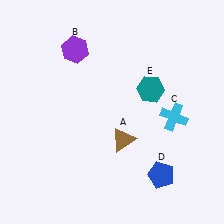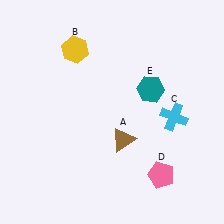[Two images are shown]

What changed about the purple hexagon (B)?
In Image 1, B is purple. In Image 2, it changed to yellow.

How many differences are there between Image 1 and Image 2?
There are 2 differences between the two images.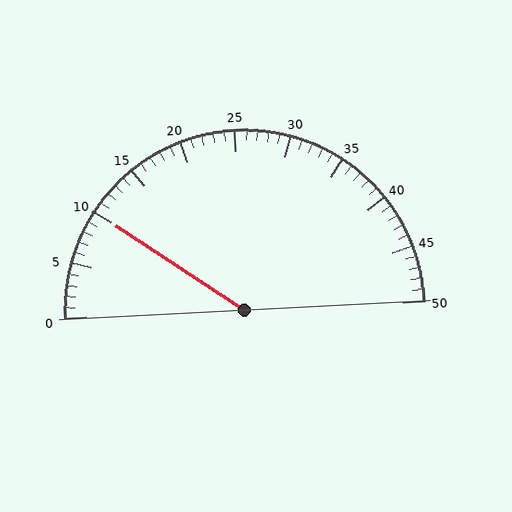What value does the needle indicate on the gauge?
The needle indicates approximately 10.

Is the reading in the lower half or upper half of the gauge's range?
The reading is in the lower half of the range (0 to 50).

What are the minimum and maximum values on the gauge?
The gauge ranges from 0 to 50.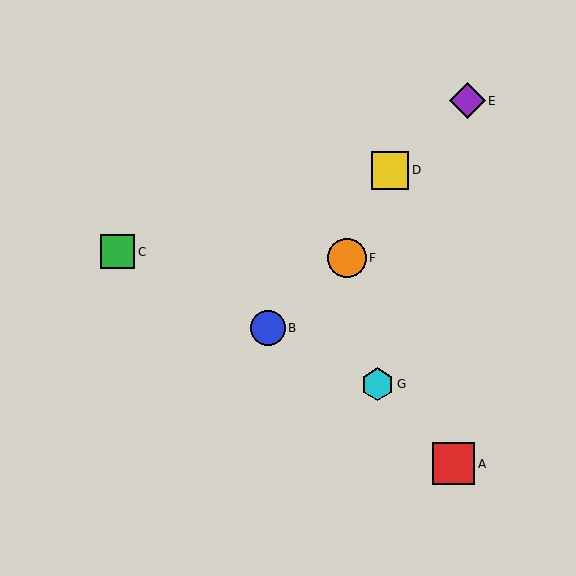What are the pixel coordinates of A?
Object A is at (454, 464).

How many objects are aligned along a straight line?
3 objects (B, C, G) are aligned along a straight line.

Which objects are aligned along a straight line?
Objects B, C, G are aligned along a straight line.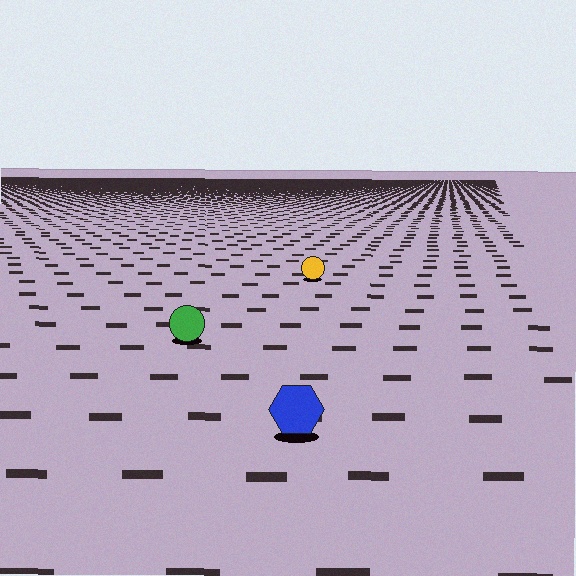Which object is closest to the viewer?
The blue hexagon is closest. The texture marks near it are larger and more spread out.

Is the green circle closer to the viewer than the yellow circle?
Yes. The green circle is closer — you can tell from the texture gradient: the ground texture is coarser near it.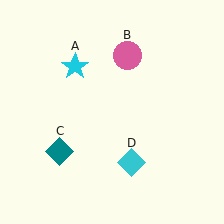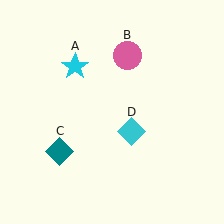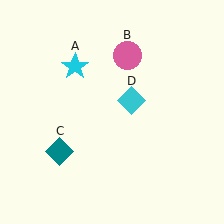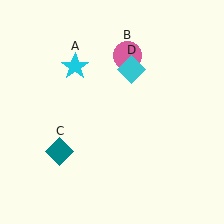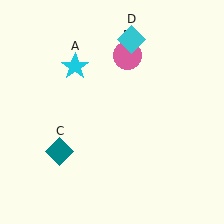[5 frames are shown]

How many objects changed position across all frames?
1 object changed position: cyan diamond (object D).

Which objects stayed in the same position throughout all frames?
Cyan star (object A) and pink circle (object B) and teal diamond (object C) remained stationary.